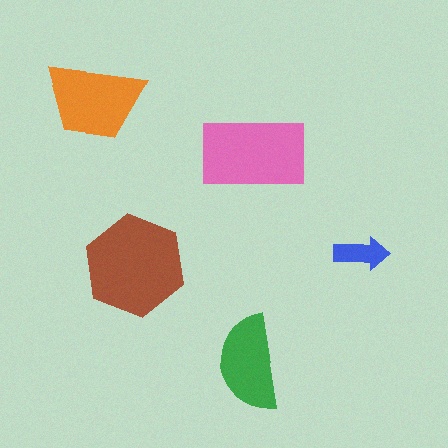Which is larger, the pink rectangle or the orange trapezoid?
The pink rectangle.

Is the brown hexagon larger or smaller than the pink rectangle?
Larger.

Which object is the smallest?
The blue arrow.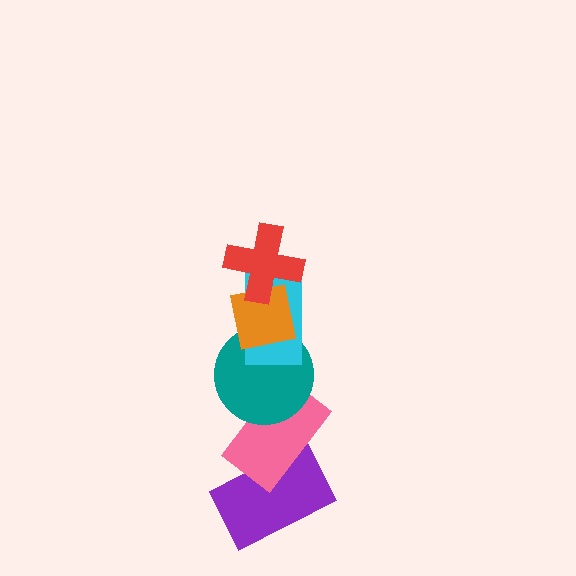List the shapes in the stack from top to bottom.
From top to bottom: the red cross, the orange square, the cyan rectangle, the teal circle, the pink rectangle, the purple rectangle.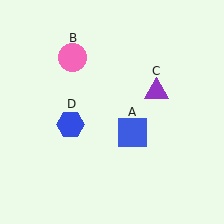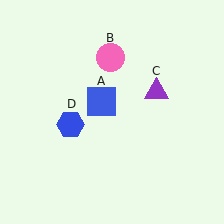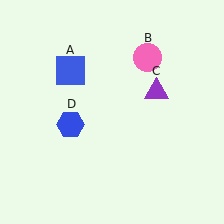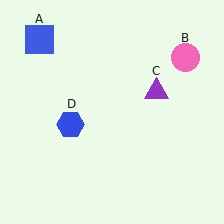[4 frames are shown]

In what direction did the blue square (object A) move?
The blue square (object A) moved up and to the left.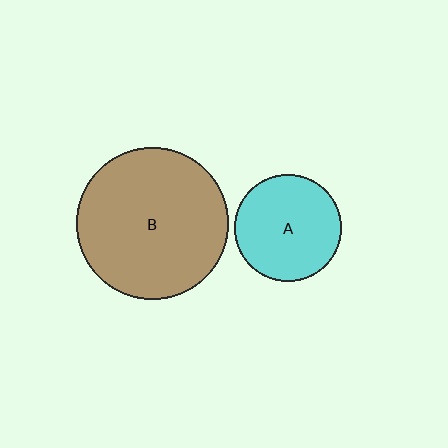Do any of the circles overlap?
No, none of the circles overlap.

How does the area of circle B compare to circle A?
Approximately 2.0 times.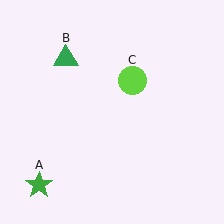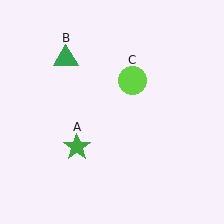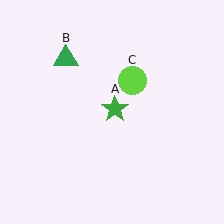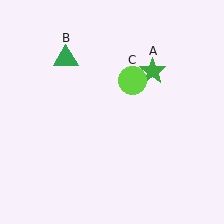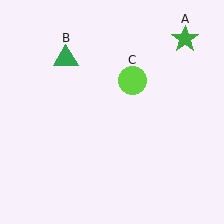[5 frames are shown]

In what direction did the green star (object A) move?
The green star (object A) moved up and to the right.